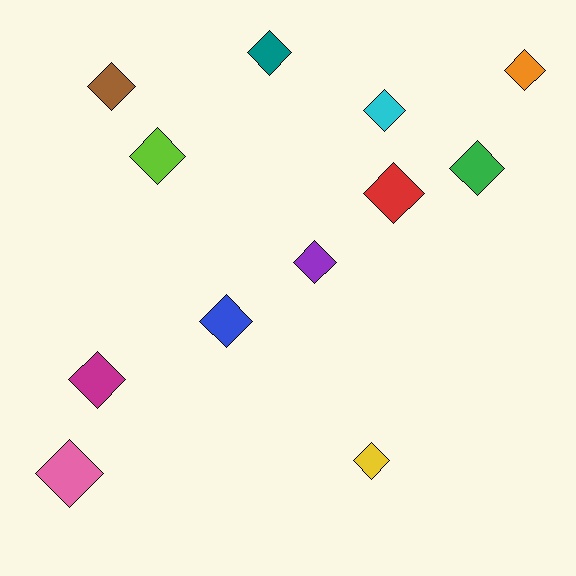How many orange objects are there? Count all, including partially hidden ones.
There is 1 orange object.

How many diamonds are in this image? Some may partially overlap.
There are 12 diamonds.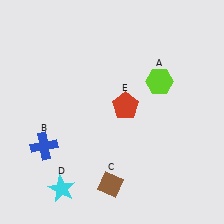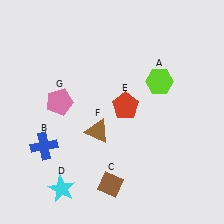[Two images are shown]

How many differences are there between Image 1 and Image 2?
There are 2 differences between the two images.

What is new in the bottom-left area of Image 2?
A brown triangle (F) was added in the bottom-left area of Image 2.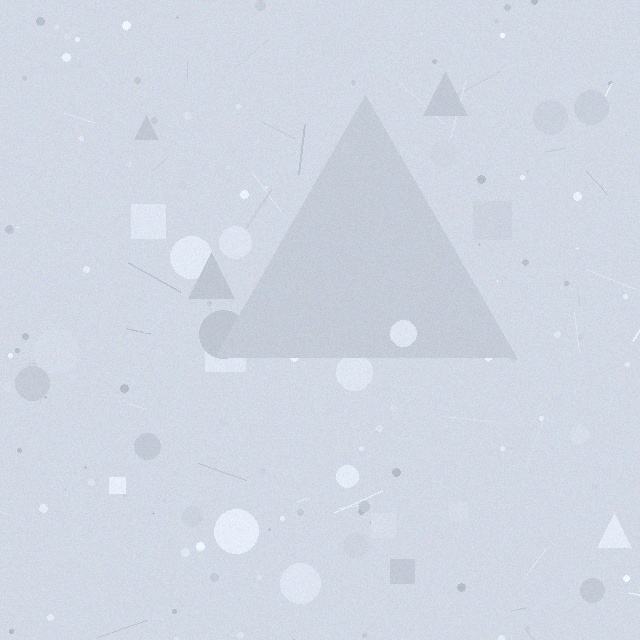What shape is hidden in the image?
A triangle is hidden in the image.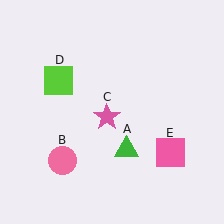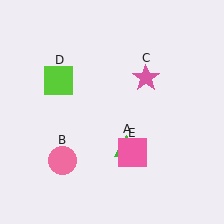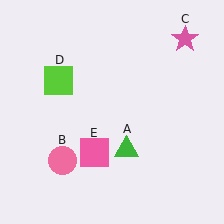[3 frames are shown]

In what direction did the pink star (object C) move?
The pink star (object C) moved up and to the right.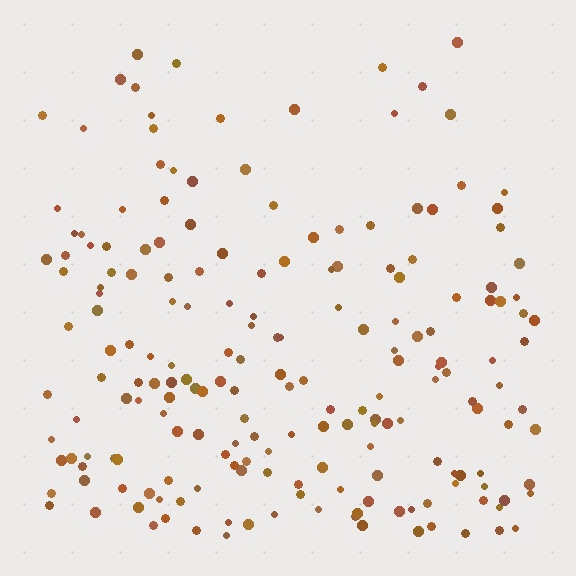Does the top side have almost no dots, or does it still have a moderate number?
Still a moderate number, just noticeably fewer than the bottom.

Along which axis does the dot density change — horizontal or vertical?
Vertical.